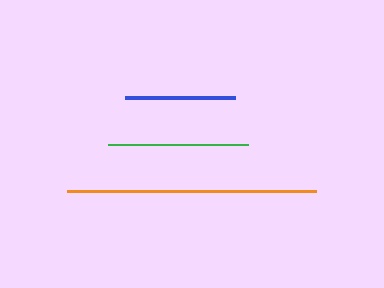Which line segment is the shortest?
The blue line is the shortest at approximately 110 pixels.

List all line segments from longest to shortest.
From longest to shortest: orange, green, blue.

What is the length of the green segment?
The green segment is approximately 140 pixels long.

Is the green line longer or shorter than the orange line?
The orange line is longer than the green line.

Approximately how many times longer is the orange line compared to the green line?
The orange line is approximately 1.8 times the length of the green line.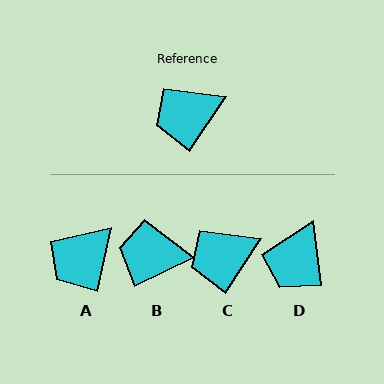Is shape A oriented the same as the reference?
No, it is off by about 21 degrees.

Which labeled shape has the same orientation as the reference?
C.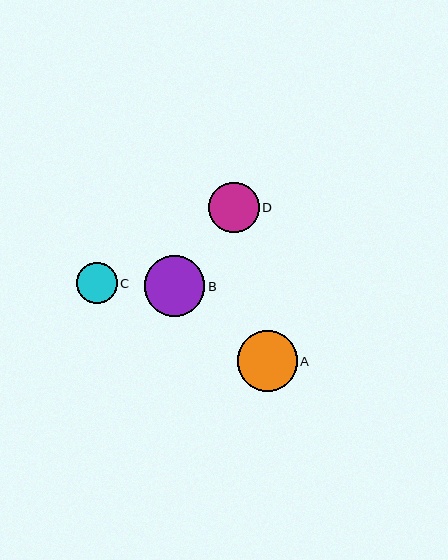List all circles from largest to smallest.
From largest to smallest: B, A, D, C.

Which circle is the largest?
Circle B is the largest with a size of approximately 61 pixels.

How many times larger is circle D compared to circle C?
Circle D is approximately 1.2 times the size of circle C.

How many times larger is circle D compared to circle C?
Circle D is approximately 1.2 times the size of circle C.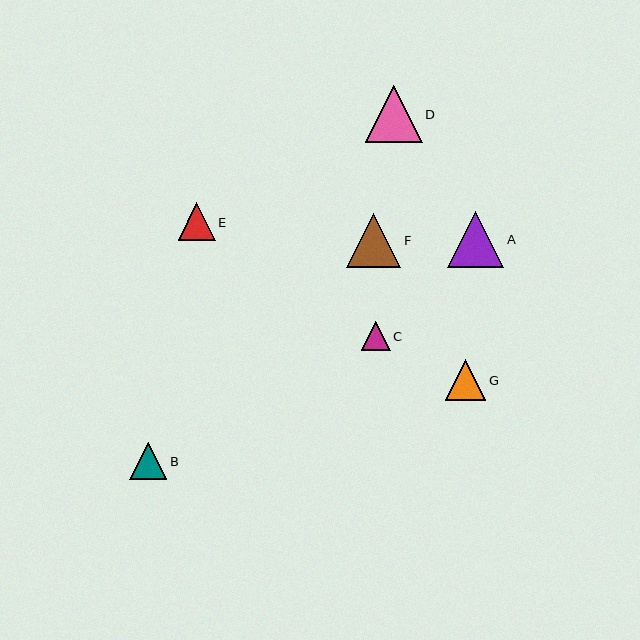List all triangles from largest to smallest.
From largest to smallest: D, A, F, G, E, B, C.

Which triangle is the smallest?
Triangle C is the smallest with a size of approximately 29 pixels.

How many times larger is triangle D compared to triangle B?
Triangle D is approximately 1.5 times the size of triangle B.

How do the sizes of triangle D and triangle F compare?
Triangle D and triangle F are approximately the same size.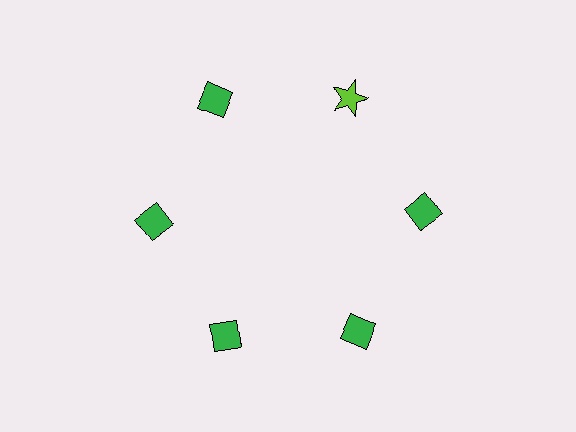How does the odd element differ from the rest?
It differs in both color (lime instead of green) and shape (star instead of diamond).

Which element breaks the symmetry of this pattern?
The lime star at roughly the 1 o'clock position breaks the symmetry. All other shapes are green diamonds.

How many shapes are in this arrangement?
There are 6 shapes arranged in a ring pattern.